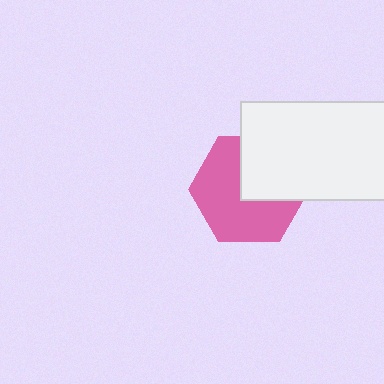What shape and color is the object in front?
The object in front is a white rectangle.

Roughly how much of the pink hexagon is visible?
About half of it is visible (roughly 61%).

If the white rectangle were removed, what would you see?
You would see the complete pink hexagon.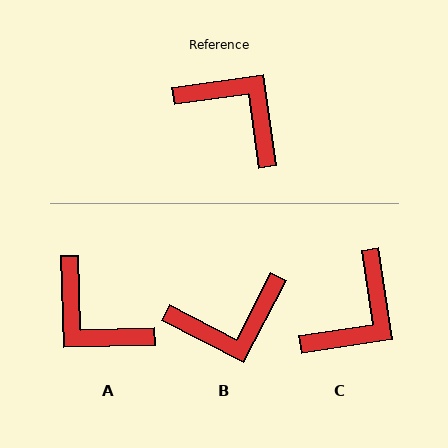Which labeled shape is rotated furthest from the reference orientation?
A, about 174 degrees away.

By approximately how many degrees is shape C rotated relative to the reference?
Approximately 89 degrees clockwise.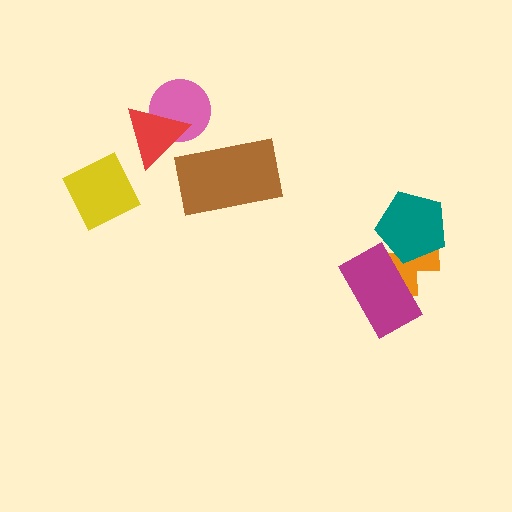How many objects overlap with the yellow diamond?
0 objects overlap with the yellow diamond.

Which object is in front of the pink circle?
The red triangle is in front of the pink circle.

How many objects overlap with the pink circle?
1 object overlaps with the pink circle.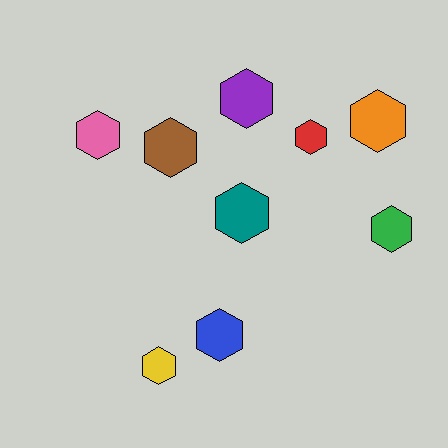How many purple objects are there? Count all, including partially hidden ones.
There is 1 purple object.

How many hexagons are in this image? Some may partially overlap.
There are 9 hexagons.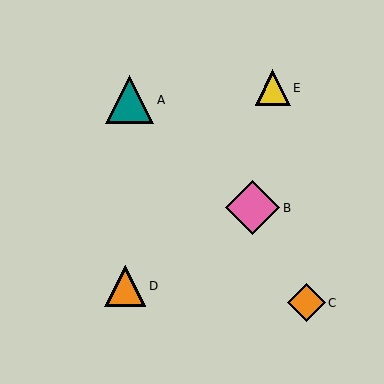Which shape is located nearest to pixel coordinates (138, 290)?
The orange triangle (labeled D) at (125, 286) is nearest to that location.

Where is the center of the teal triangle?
The center of the teal triangle is at (130, 100).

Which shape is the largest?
The pink diamond (labeled B) is the largest.